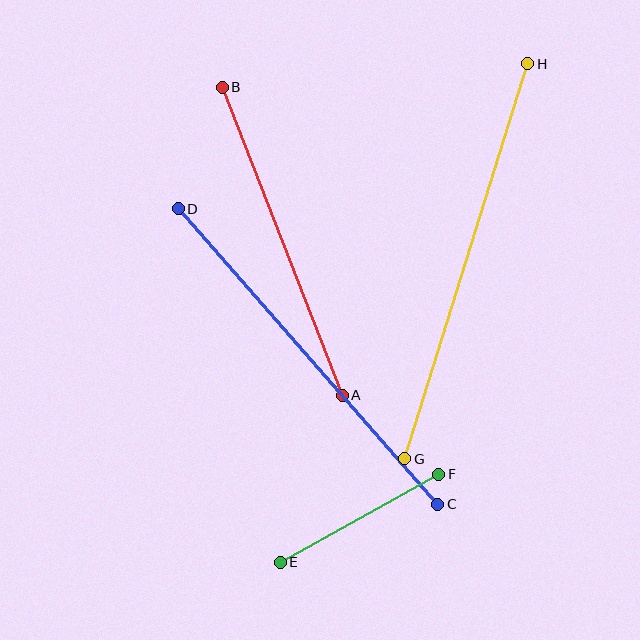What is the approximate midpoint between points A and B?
The midpoint is at approximately (282, 241) pixels.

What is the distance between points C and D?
The distance is approximately 393 pixels.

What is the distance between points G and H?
The distance is approximately 414 pixels.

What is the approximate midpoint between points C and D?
The midpoint is at approximately (308, 356) pixels.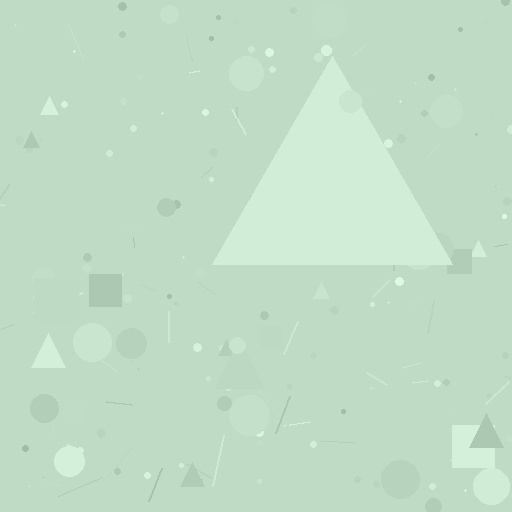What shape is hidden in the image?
A triangle is hidden in the image.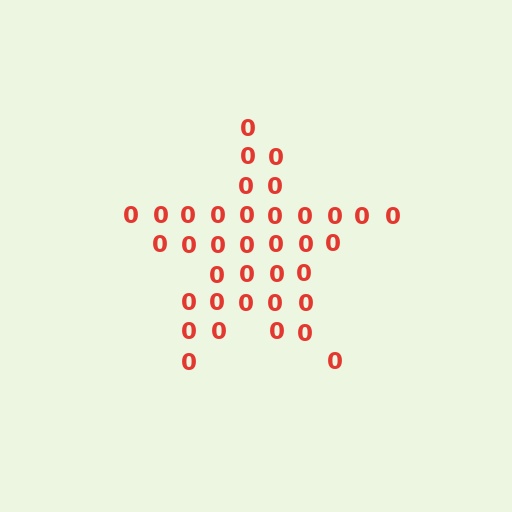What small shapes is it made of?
It is made of small digit 0's.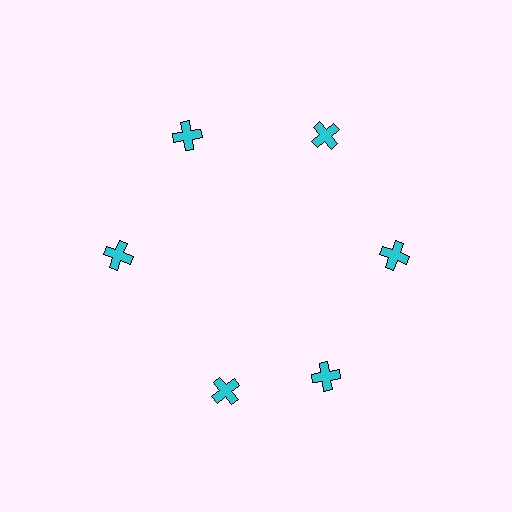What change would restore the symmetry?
The symmetry would be restored by rotating it back into even spacing with its neighbors so that all 6 crosses sit at equal angles and equal distance from the center.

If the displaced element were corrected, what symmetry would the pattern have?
It would have 6-fold rotational symmetry — the pattern would map onto itself every 60 degrees.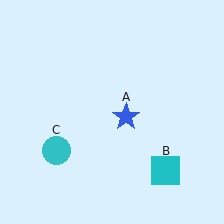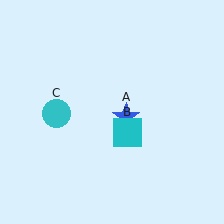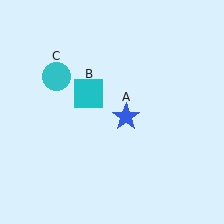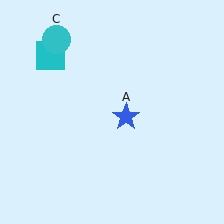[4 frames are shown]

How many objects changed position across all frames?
2 objects changed position: cyan square (object B), cyan circle (object C).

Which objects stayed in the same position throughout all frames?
Blue star (object A) remained stationary.